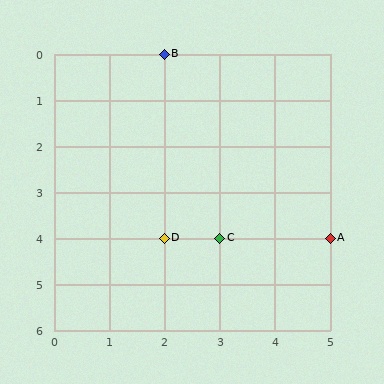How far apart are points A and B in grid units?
Points A and B are 3 columns and 4 rows apart (about 5.0 grid units diagonally).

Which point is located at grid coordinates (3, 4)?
Point C is at (3, 4).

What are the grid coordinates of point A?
Point A is at grid coordinates (5, 4).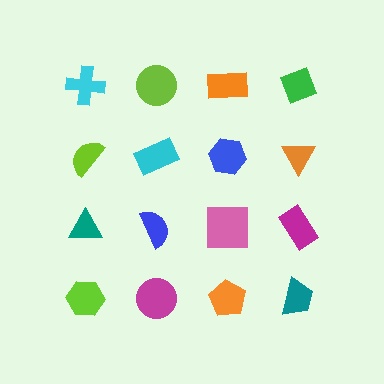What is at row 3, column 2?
A blue semicircle.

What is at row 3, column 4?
A magenta rectangle.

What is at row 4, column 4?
A teal trapezoid.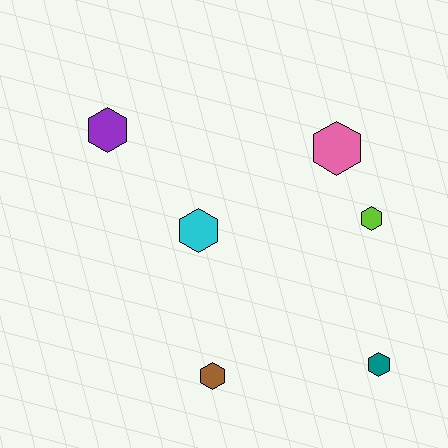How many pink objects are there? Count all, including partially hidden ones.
There is 1 pink object.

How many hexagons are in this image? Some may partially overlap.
There are 6 hexagons.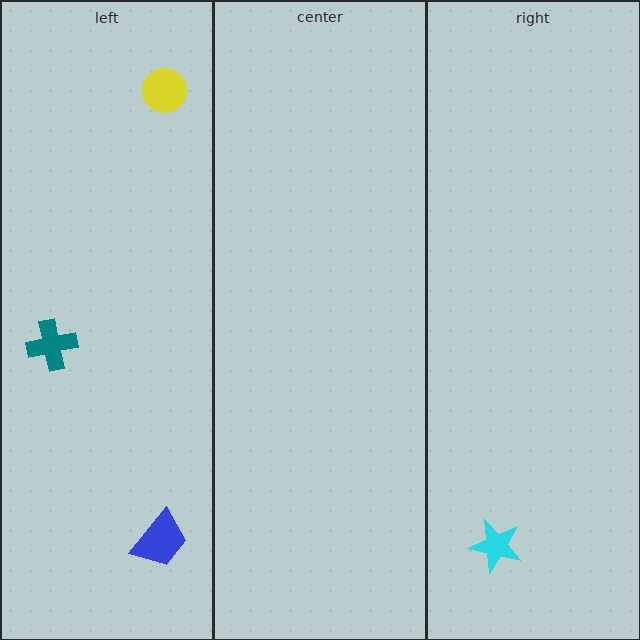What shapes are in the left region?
The yellow circle, the teal cross, the blue trapezoid.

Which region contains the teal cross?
The left region.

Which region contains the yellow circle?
The left region.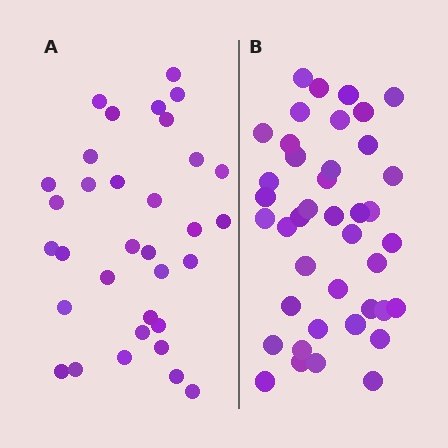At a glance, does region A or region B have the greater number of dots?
Region B (the right region) has more dots.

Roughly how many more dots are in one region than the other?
Region B has roughly 8 or so more dots than region A.